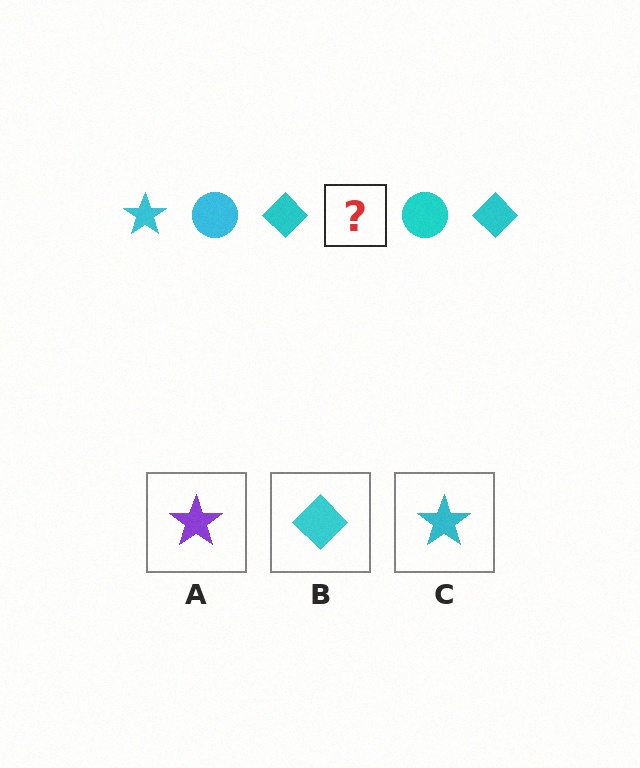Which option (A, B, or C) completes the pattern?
C.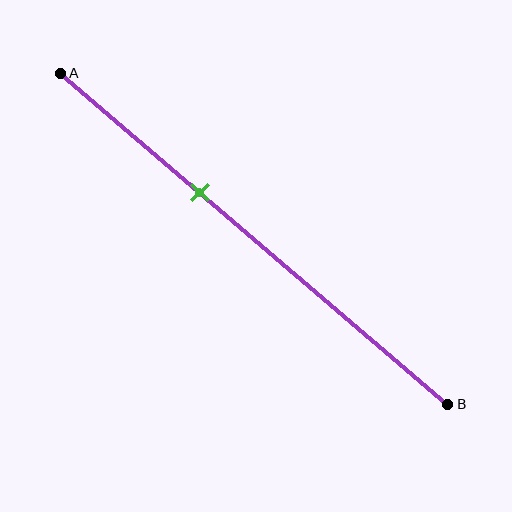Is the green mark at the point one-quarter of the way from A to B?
No, the mark is at about 35% from A, not at the 25% one-quarter point.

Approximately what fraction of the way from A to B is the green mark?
The green mark is approximately 35% of the way from A to B.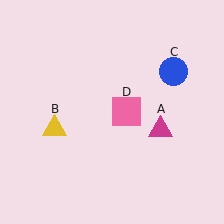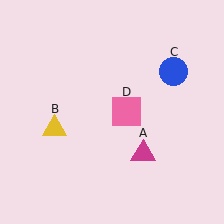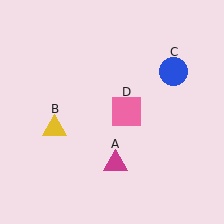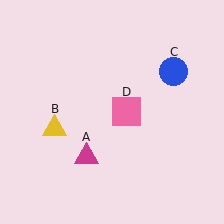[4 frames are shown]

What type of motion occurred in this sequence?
The magenta triangle (object A) rotated clockwise around the center of the scene.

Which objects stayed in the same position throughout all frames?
Yellow triangle (object B) and blue circle (object C) and pink square (object D) remained stationary.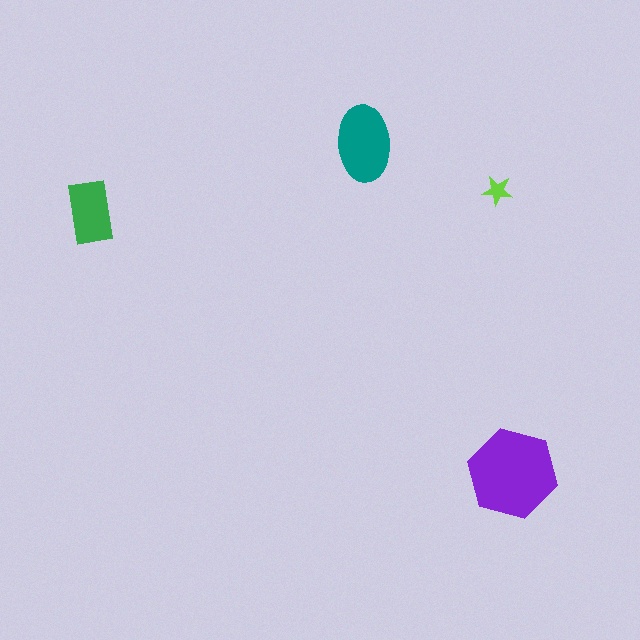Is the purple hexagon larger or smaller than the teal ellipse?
Larger.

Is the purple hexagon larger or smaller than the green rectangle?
Larger.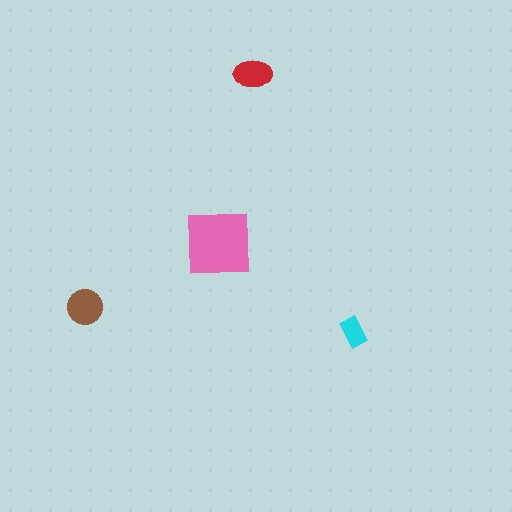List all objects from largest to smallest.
The pink square, the brown circle, the red ellipse, the cyan rectangle.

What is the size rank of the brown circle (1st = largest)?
2nd.